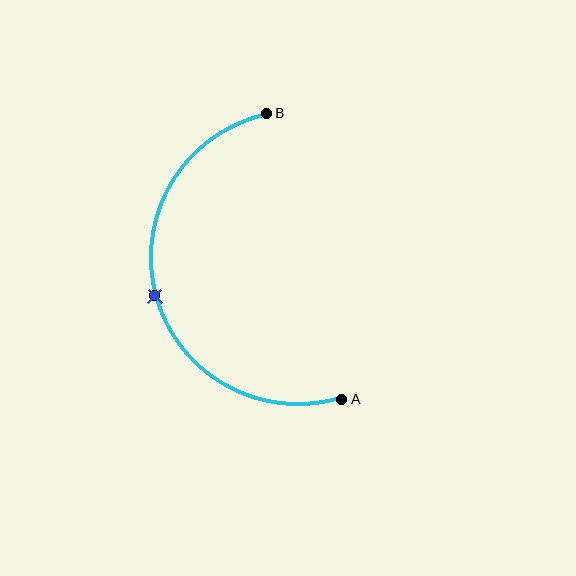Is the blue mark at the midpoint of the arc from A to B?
Yes. The blue mark lies on the arc at equal arc-length from both A and B — it is the arc midpoint.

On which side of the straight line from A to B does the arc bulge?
The arc bulges to the left of the straight line connecting A and B.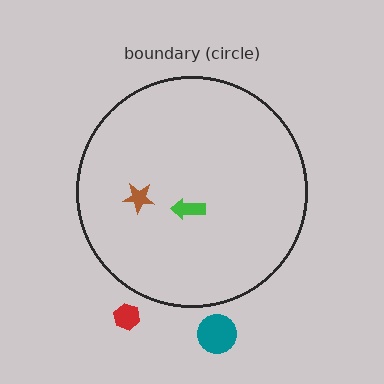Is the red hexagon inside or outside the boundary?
Outside.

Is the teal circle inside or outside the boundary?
Outside.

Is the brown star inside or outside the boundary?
Inside.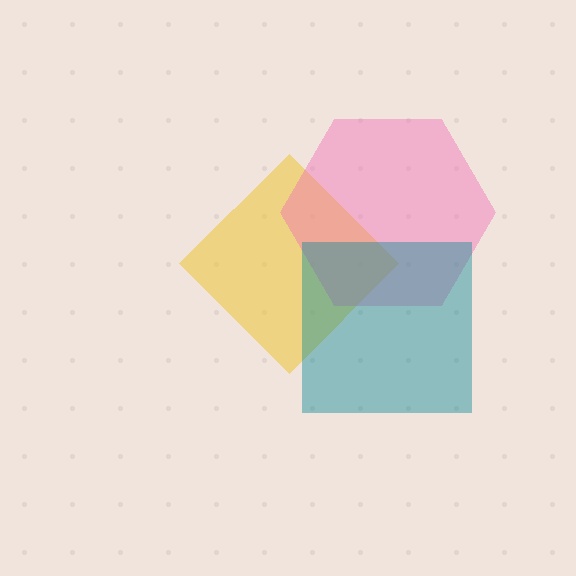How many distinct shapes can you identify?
There are 3 distinct shapes: a yellow diamond, a pink hexagon, a teal square.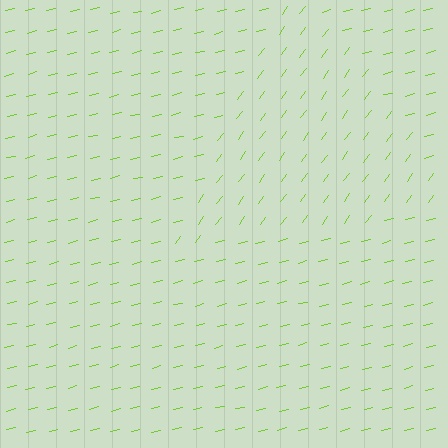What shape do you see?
I see a triangle.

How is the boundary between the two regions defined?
The boundary is defined purely by a change in line orientation (approximately 40 degrees difference). All lines are the same color and thickness.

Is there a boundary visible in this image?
Yes, there is a texture boundary formed by a change in line orientation.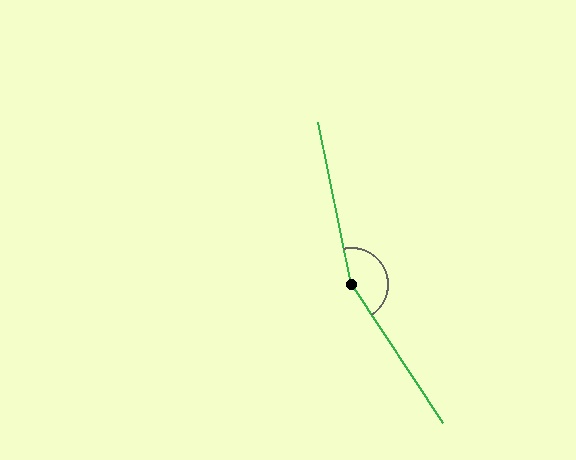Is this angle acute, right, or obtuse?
It is obtuse.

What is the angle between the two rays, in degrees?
Approximately 158 degrees.